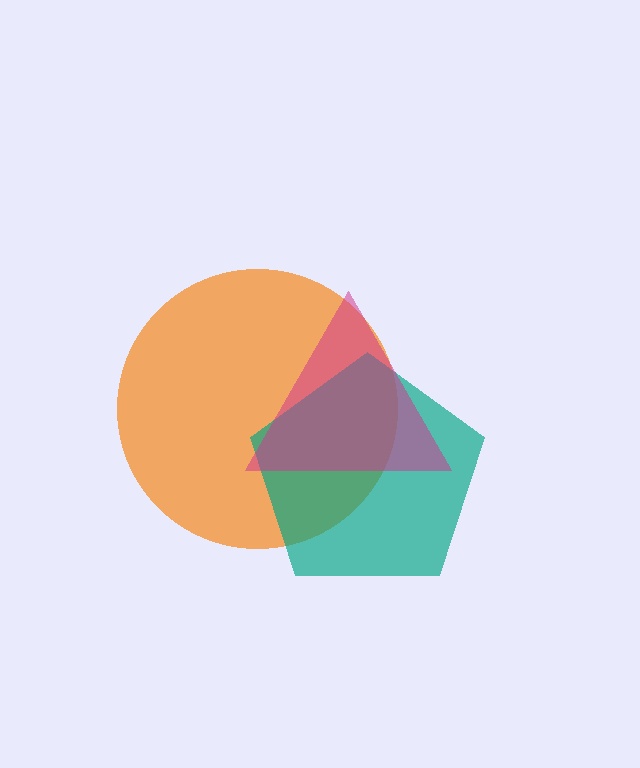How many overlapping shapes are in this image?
There are 3 overlapping shapes in the image.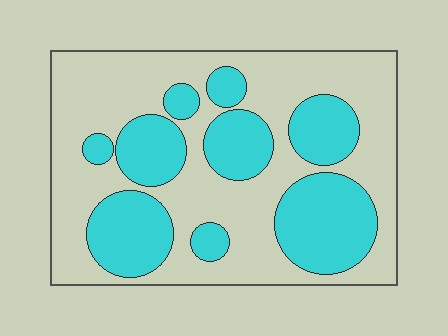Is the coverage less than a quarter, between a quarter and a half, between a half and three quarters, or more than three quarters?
Between a quarter and a half.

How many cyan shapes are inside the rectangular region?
9.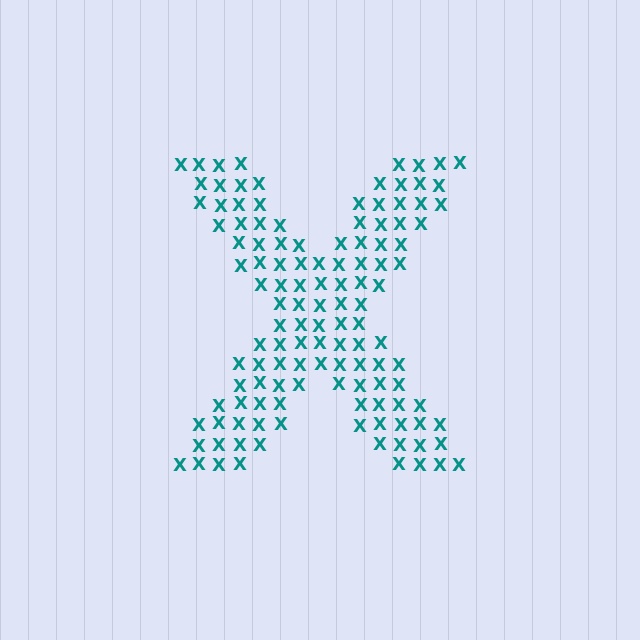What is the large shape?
The large shape is the letter X.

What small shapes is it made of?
It is made of small letter X's.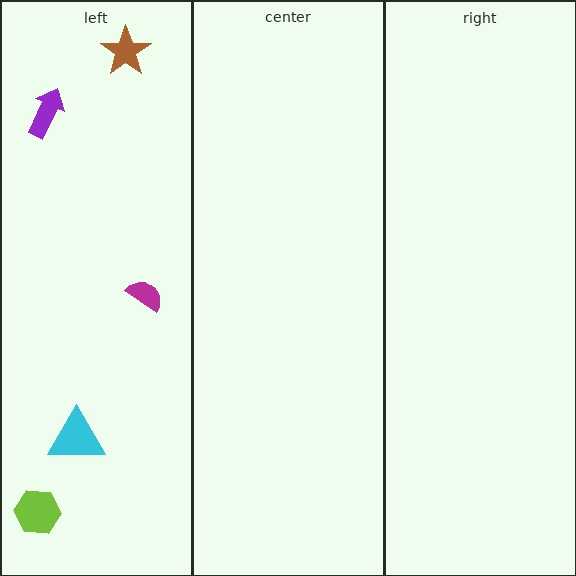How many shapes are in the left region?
5.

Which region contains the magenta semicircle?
The left region.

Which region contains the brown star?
The left region.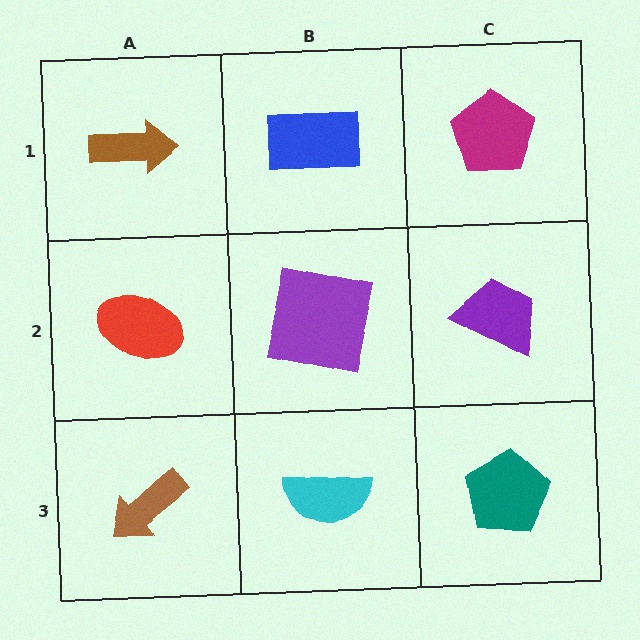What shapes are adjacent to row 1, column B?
A purple square (row 2, column B), a brown arrow (row 1, column A), a magenta pentagon (row 1, column C).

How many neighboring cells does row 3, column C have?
2.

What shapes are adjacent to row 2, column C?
A magenta pentagon (row 1, column C), a teal pentagon (row 3, column C), a purple square (row 2, column B).